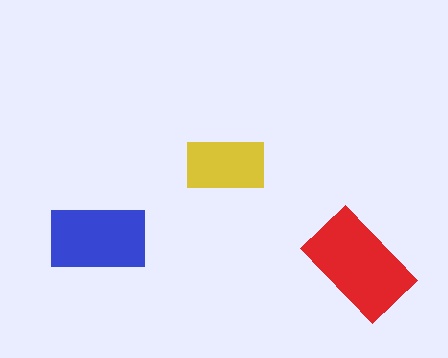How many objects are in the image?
There are 3 objects in the image.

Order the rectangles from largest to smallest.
the red one, the blue one, the yellow one.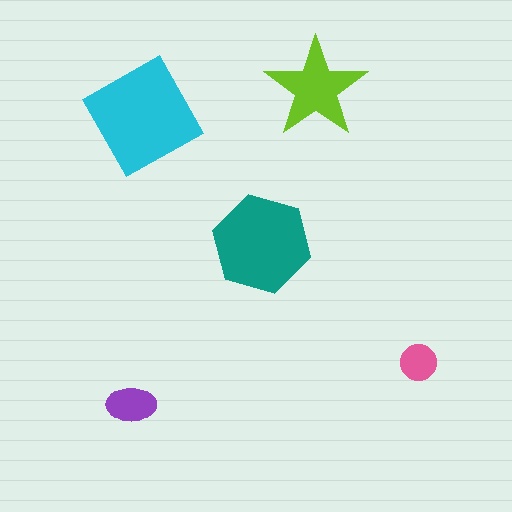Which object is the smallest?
The pink circle.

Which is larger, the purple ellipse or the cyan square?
The cyan square.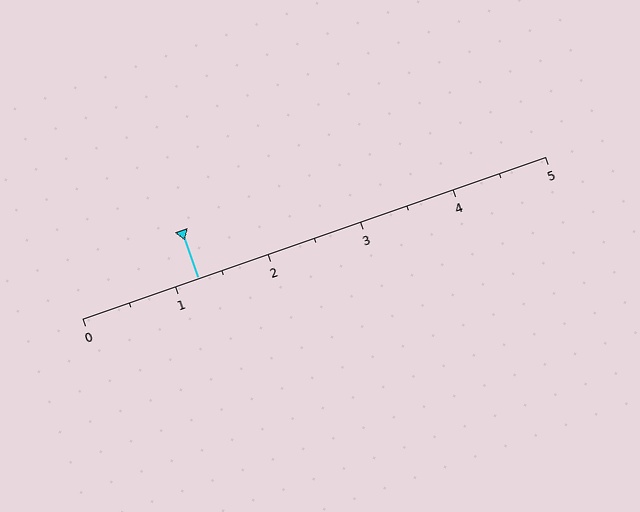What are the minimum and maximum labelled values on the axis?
The axis runs from 0 to 5.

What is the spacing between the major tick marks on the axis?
The major ticks are spaced 1 apart.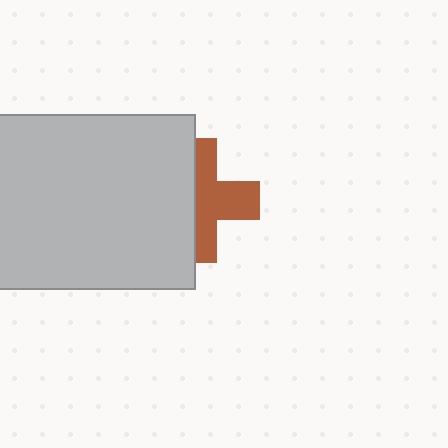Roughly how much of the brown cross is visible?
About half of it is visible (roughly 54%).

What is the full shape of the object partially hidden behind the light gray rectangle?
The partially hidden object is a brown cross.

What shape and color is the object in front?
The object in front is a light gray rectangle.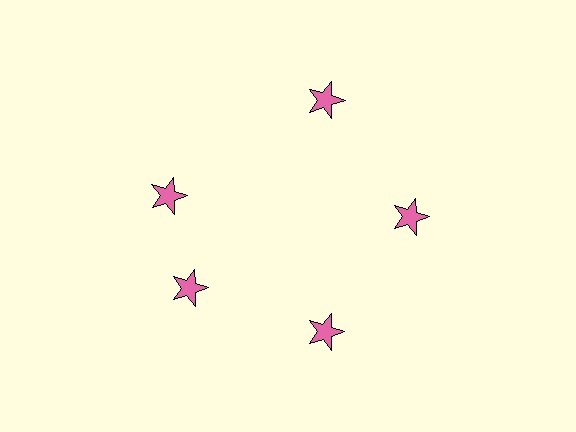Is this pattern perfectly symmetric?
No. The 5 pink stars are arranged in a ring, but one element near the 10 o'clock position is rotated out of alignment along the ring, breaking the 5-fold rotational symmetry.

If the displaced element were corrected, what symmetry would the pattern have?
It would have 5-fold rotational symmetry — the pattern would map onto itself every 72 degrees.